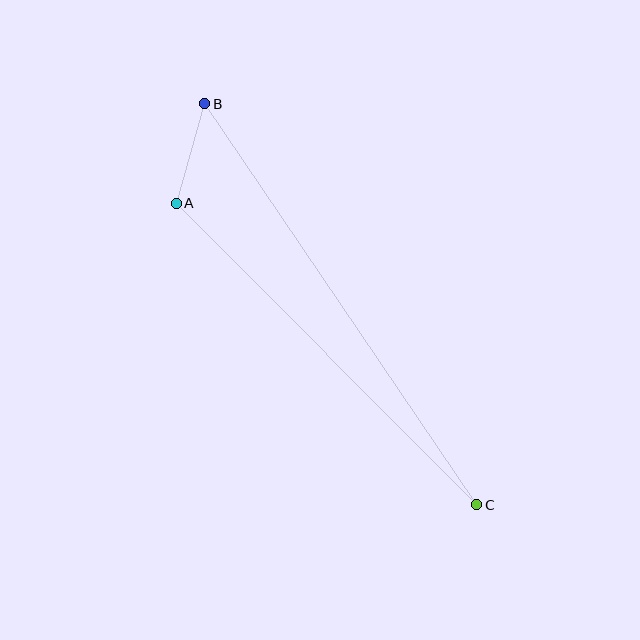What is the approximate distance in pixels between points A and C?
The distance between A and C is approximately 426 pixels.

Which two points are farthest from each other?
Points B and C are farthest from each other.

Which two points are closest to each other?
Points A and B are closest to each other.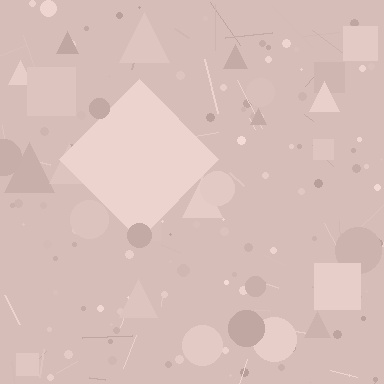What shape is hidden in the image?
A diamond is hidden in the image.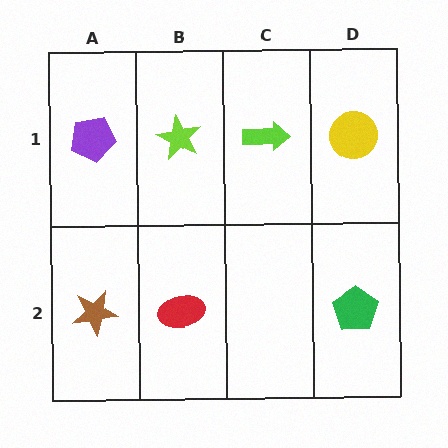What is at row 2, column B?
A red ellipse.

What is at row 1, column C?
A lime arrow.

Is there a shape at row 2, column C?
No, that cell is empty.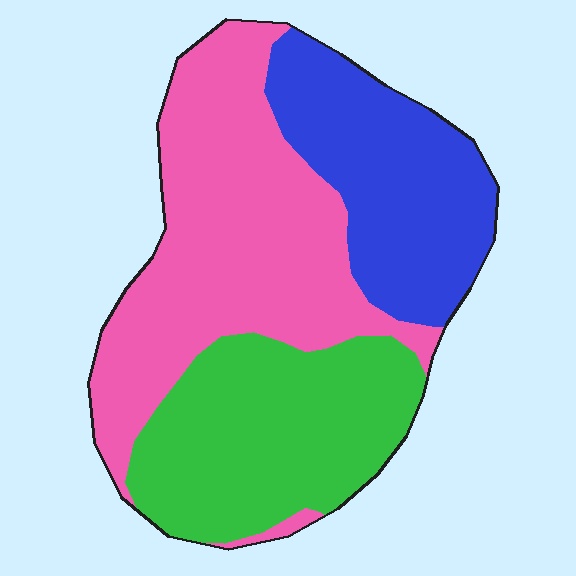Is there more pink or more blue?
Pink.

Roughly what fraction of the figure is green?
Green covers about 30% of the figure.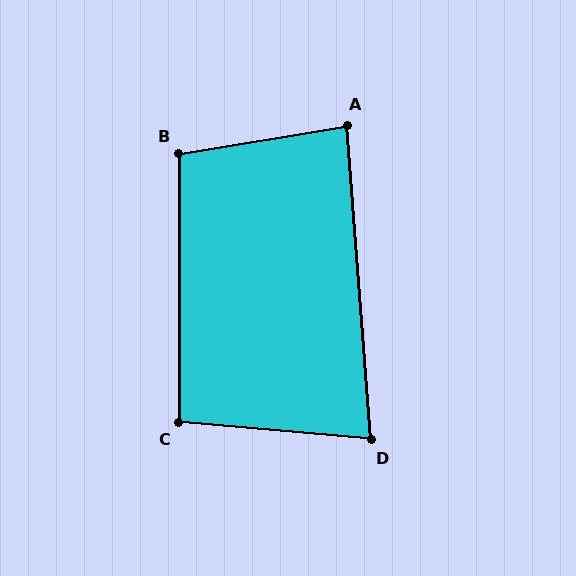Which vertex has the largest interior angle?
B, at approximately 99 degrees.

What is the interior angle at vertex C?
Approximately 95 degrees (obtuse).